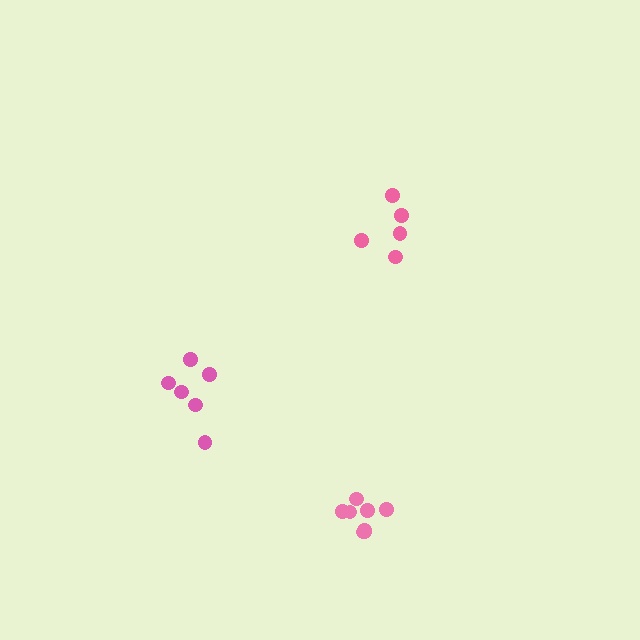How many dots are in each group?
Group 1: 6 dots, Group 2: 5 dots, Group 3: 8 dots (19 total).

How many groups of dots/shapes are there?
There are 3 groups.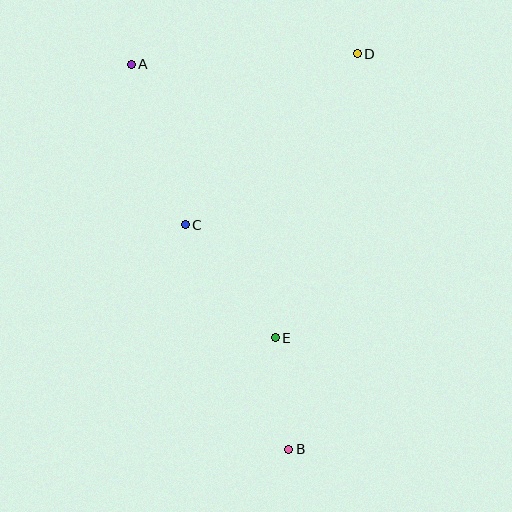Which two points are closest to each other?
Points B and E are closest to each other.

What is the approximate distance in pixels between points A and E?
The distance between A and E is approximately 309 pixels.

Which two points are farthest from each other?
Points A and B are farthest from each other.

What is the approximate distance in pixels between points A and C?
The distance between A and C is approximately 169 pixels.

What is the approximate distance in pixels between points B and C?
The distance between B and C is approximately 247 pixels.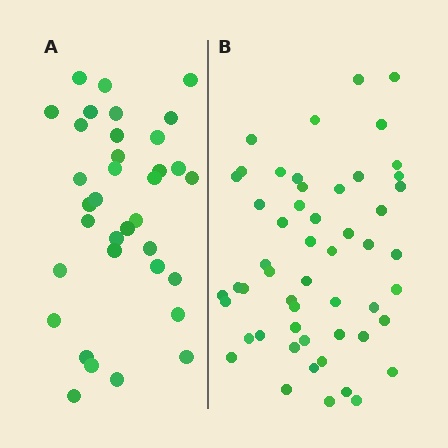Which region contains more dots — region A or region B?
Region B (the right region) has more dots.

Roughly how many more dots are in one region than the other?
Region B has approximately 20 more dots than region A.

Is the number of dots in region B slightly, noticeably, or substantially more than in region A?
Region B has substantially more. The ratio is roughly 1.5 to 1.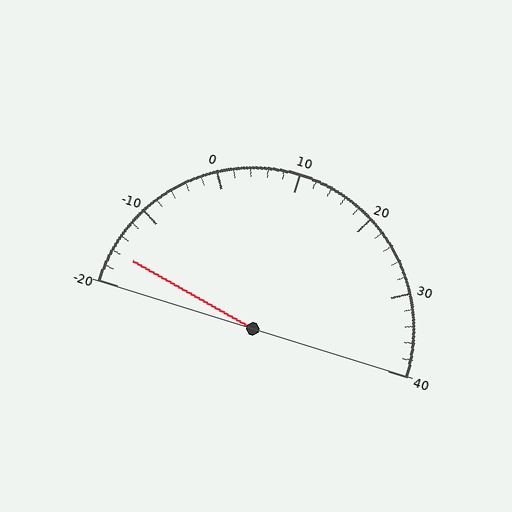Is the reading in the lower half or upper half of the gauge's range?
The reading is in the lower half of the range (-20 to 40).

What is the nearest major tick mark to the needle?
The nearest major tick mark is -20.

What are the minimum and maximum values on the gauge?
The gauge ranges from -20 to 40.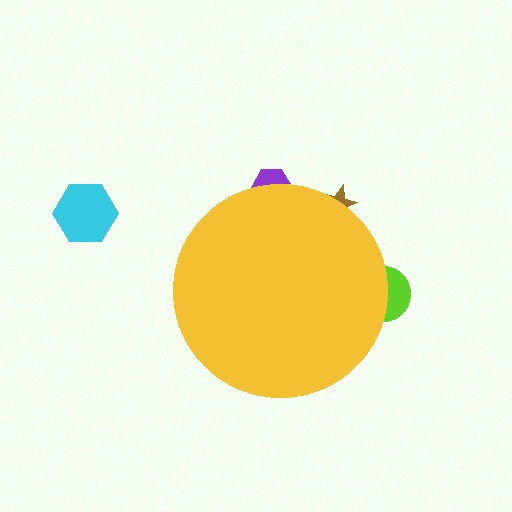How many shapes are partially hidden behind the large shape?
3 shapes are partially hidden.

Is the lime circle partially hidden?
Yes, the lime circle is partially hidden behind the yellow circle.